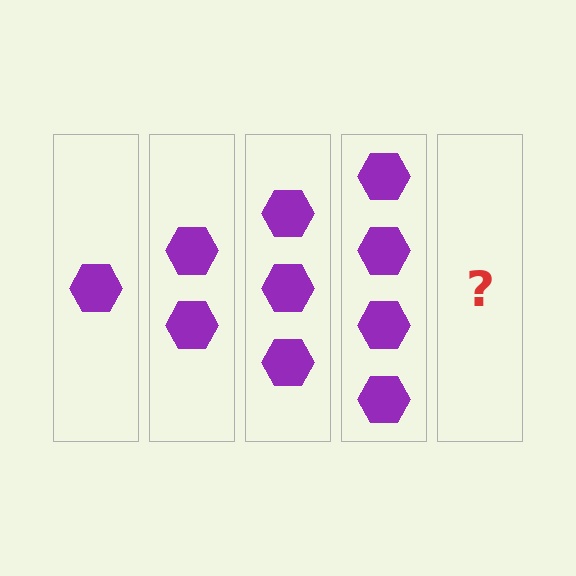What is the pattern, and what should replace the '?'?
The pattern is that each step adds one more hexagon. The '?' should be 5 hexagons.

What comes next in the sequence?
The next element should be 5 hexagons.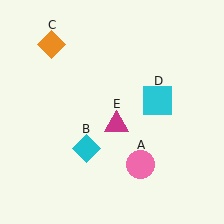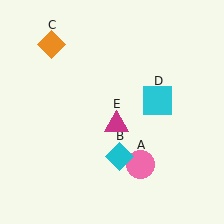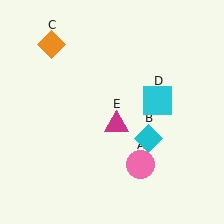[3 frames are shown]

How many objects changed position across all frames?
1 object changed position: cyan diamond (object B).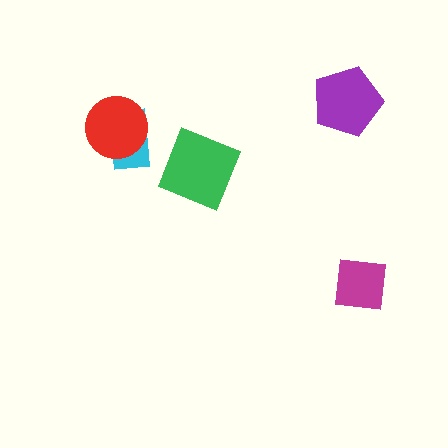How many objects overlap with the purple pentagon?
0 objects overlap with the purple pentagon.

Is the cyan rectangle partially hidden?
Yes, it is partially covered by another shape.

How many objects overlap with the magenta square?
0 objects overlap with the magenta square.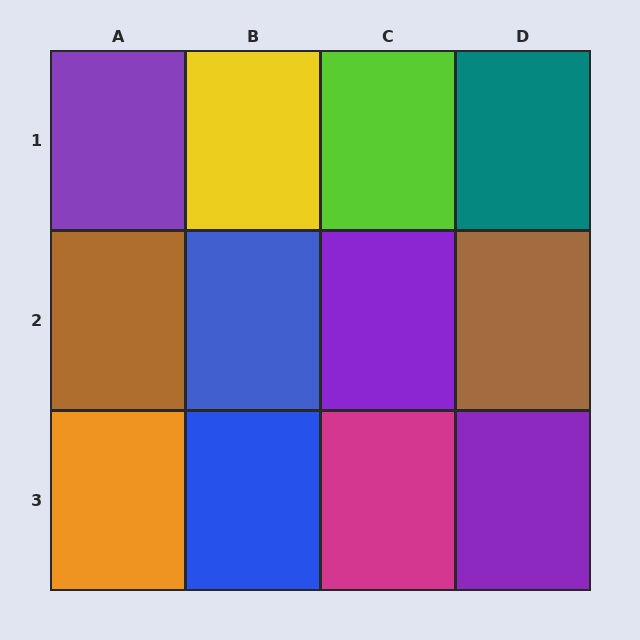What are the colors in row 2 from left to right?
Brown, blue, purple, brown.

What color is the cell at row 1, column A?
Purple.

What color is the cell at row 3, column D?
Purple.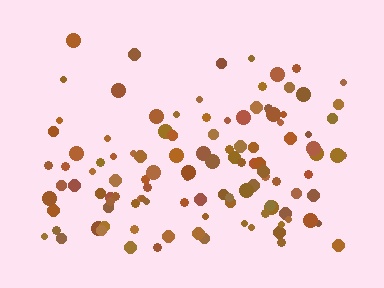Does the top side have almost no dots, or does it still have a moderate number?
Still a moderate number, just noticeably fewer than the bottom.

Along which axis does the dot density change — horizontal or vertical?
Vertical.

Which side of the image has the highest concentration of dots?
The bottom.